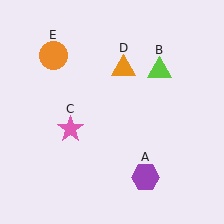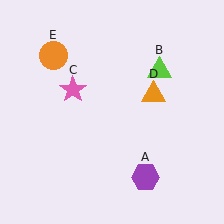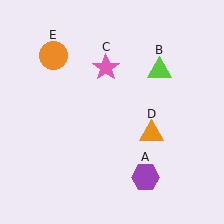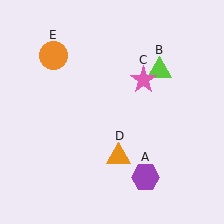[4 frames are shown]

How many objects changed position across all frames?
2 objects changed position: pink star (object C), orange triangle (object D).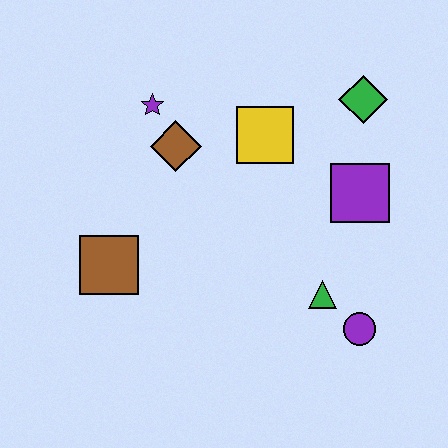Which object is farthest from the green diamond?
The brown square is farthest from the green diamond.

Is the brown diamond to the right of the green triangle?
No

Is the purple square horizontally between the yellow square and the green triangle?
No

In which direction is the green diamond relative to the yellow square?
The green diamond is to the right of the yellow square.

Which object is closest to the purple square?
The green diamond is closest to the purple square.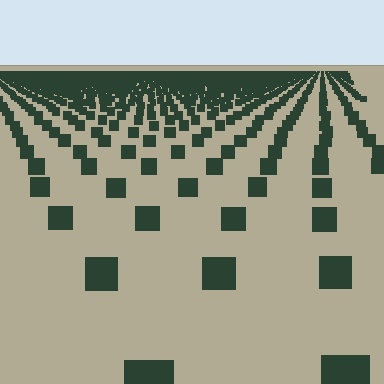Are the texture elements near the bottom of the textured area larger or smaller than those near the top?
Larger. Near the bottom, elements are closer to the viewer and appear at a bigger on-screen size.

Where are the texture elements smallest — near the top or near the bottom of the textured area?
Near the top.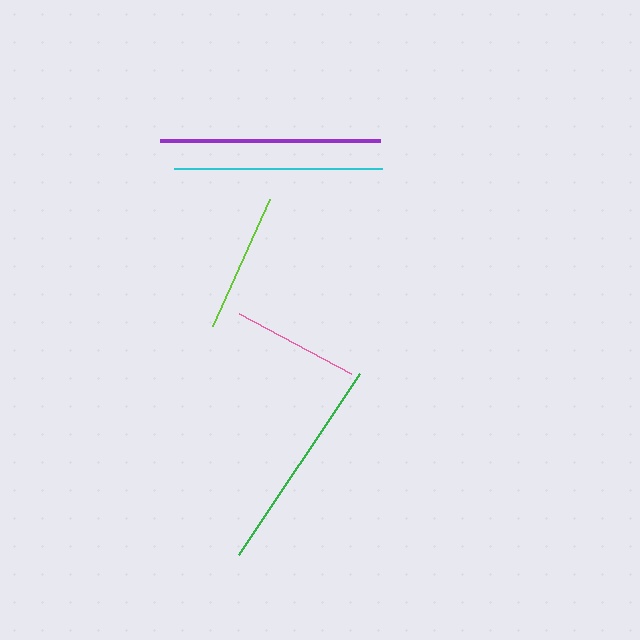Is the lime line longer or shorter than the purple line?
The purple line is longer than the lime line.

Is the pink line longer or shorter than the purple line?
The purple line is longer than the pink line.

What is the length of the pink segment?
The pink segment is approximately 127 pixels long.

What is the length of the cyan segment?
The cyan segment is approximately 208 pixels long.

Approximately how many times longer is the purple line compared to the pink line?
The purple line is approximately 1.7 times the length of the pink line.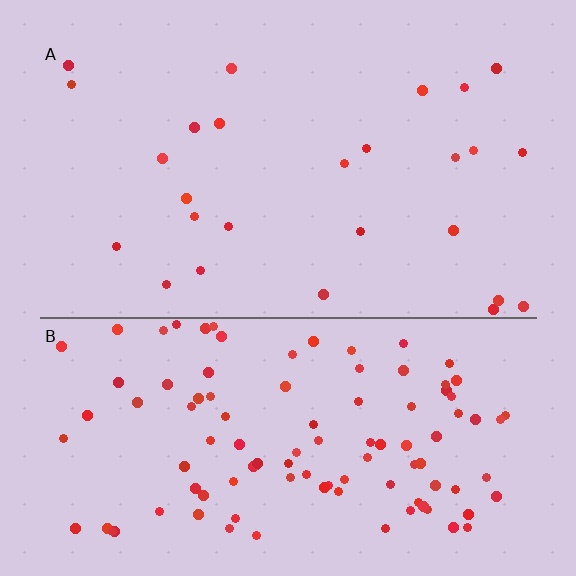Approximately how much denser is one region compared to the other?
Approximately 4.1× — region B over region A.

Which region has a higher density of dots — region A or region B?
B (the bottom).